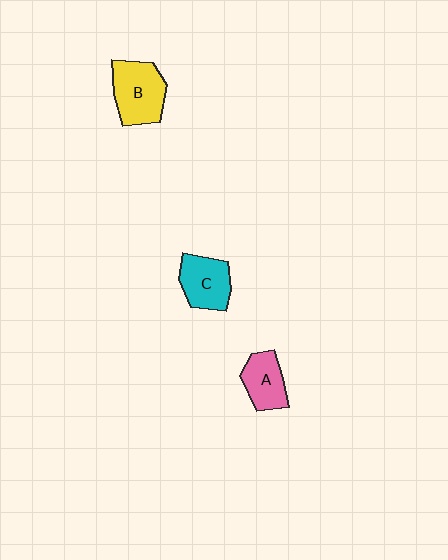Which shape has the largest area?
Shape B (yellow).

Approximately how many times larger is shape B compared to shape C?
Approximately 1.2 times.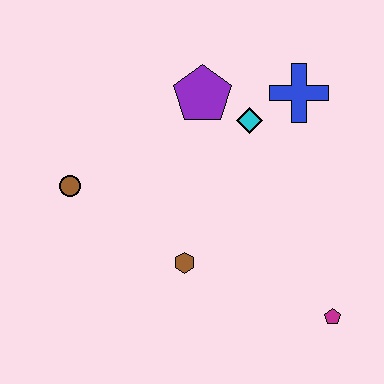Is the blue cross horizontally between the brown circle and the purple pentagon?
No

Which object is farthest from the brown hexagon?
The blue cross is farthest from the brown hexagon.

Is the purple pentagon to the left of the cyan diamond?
Yes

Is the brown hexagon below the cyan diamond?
Yes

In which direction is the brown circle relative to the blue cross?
The brown circle is to the left of the blue cross.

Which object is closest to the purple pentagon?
The cyan diamond is closest to the purple pentagon.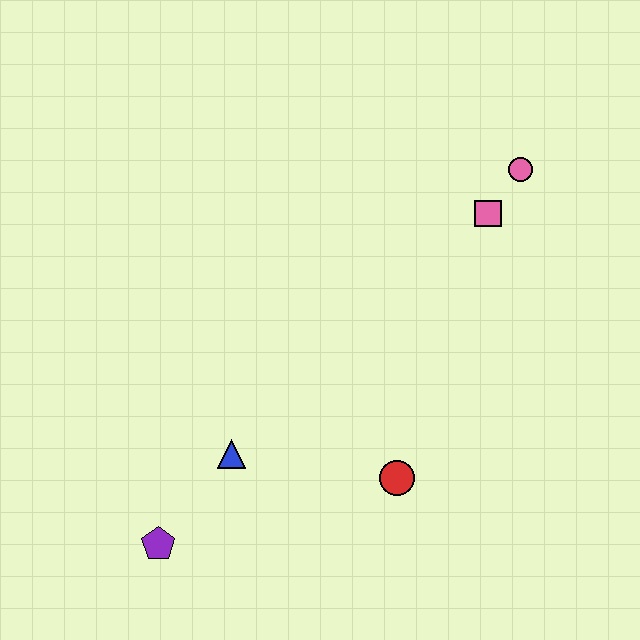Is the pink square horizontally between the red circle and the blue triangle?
No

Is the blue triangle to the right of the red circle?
No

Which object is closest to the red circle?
The blue triangle is closest to the red circle.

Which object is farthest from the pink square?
The purple pentagon is farthest from the pink square.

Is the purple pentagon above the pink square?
No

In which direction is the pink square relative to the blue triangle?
The pink square is to the right of the blue triangle.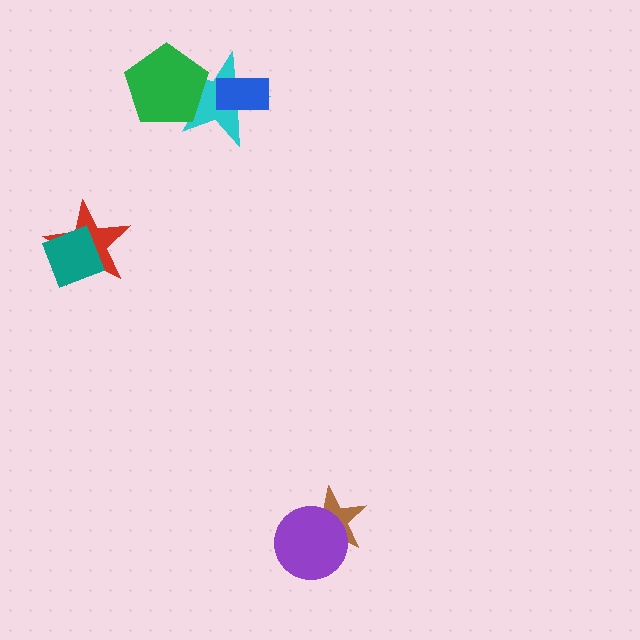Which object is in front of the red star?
The teal diamond is in front of the red star.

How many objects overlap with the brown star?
1 object overlaps with the brown star.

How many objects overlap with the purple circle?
1 object overlaps with the purple circle.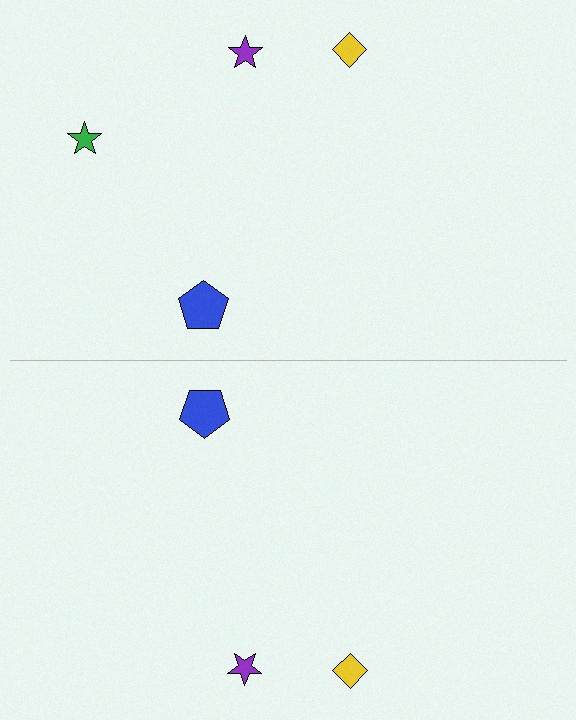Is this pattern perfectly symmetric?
No, the pattern is not perfectly symmetric. A green star is missing from the bottom side.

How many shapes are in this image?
There are 7 shapes in this image.